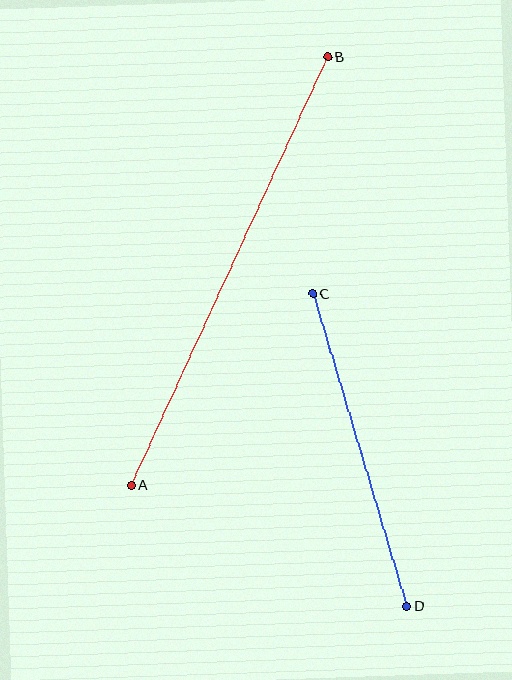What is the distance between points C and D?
The distance is approximately 327 pixels.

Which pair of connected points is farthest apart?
Points A and B are farthest apart.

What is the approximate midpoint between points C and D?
The midpoint is at approximately (360, 450) pixels.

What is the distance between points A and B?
The distance is approximately 471 pixels.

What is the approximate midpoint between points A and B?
The midpoint is at approximately (229, 271) pixels.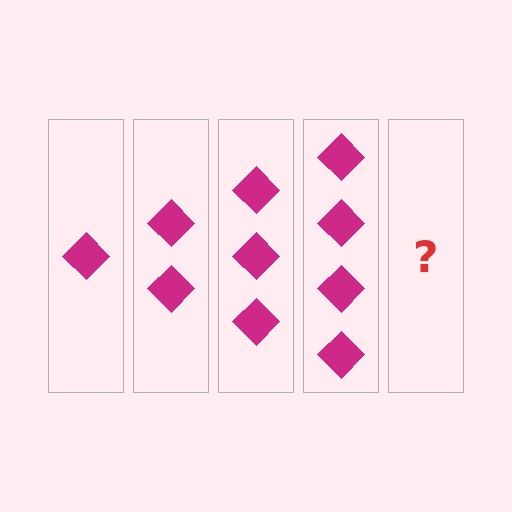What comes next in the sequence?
The next element should be 5 diamonds.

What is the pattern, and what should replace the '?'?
The pattern is that each step adds one more diamond. The '?' should be 5 diamonds.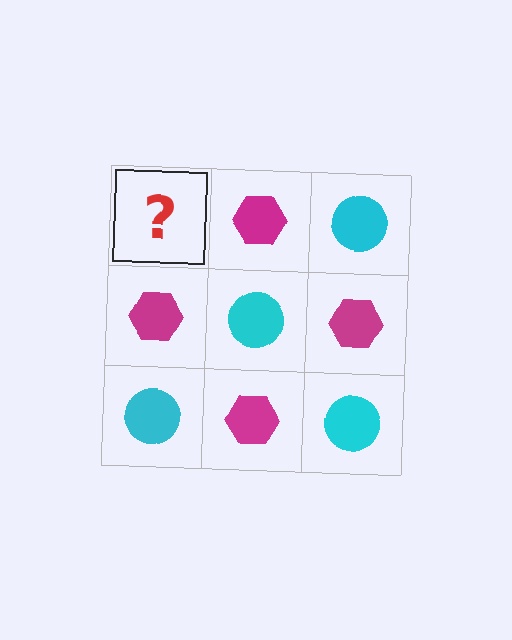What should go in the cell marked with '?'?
The missing cell should contain a cyan circle.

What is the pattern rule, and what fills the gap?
The rule is that it alternates cyan circle and magenta hexagon in a checkerboard pattern. The gap should be filled with a cyan circle.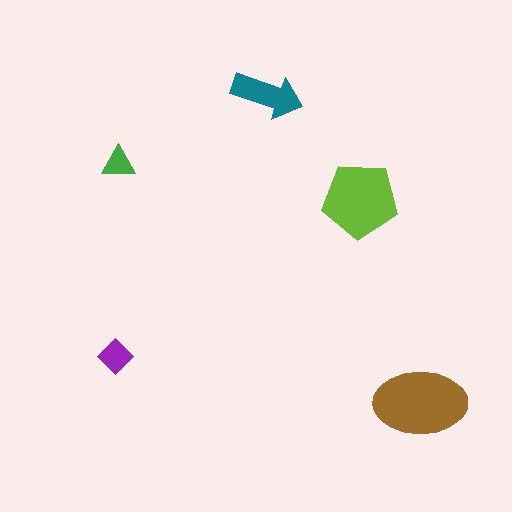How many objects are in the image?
There are 5 objects in the image.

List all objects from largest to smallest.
The brown ellipse, the lime pentagon, the teal arrow, the purple diamond, the green triangle.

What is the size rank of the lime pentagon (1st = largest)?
2nd.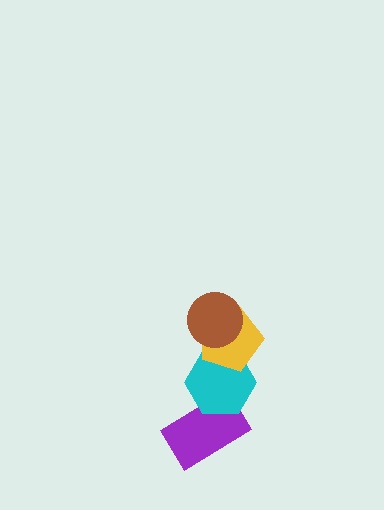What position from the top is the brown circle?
The brown circle is 1st from the top.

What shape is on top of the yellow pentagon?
The brown circle is on top of the yellow pentagon.